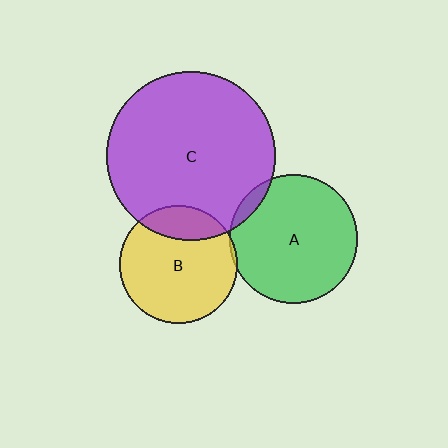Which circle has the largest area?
Circle C (purple).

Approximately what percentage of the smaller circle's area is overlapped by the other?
Approximately 5%.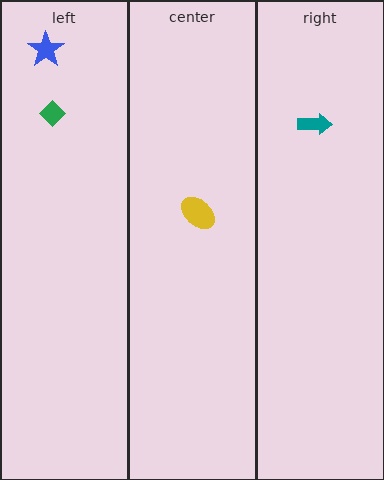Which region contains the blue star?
The left region.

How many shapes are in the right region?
1.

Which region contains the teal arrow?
The right region.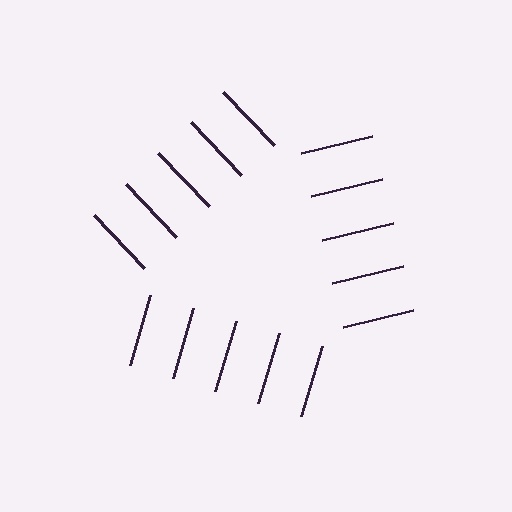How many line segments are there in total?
15 — 5 along each of the 3 edges.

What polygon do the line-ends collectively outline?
An illusory triangle — the line segments terminate on its edges but no continuous stroke is drawn.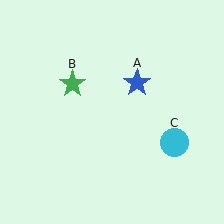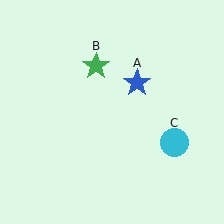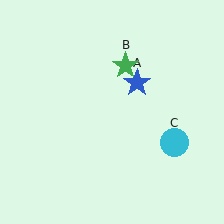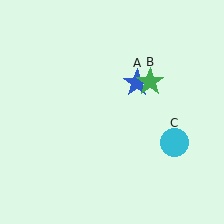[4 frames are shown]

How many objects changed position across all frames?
1 object changed position: green star (object B).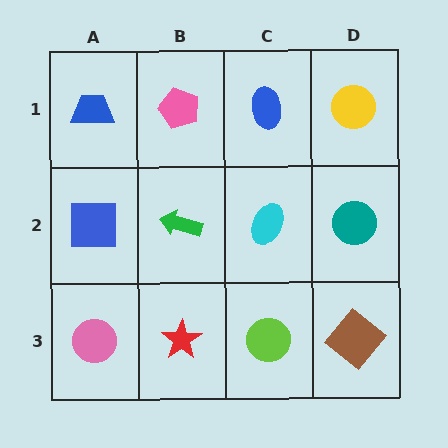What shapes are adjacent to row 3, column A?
A blue square (row 2, column A), a red star (row 3, column B).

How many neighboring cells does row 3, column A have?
2.